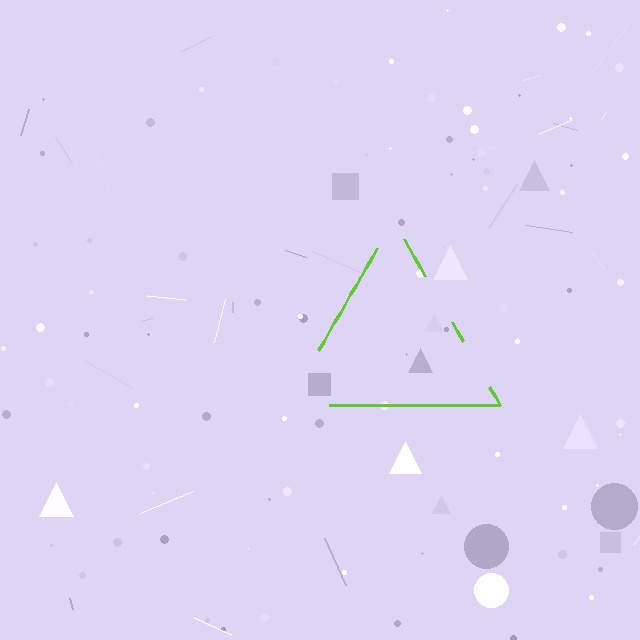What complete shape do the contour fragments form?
The contour fragments form a triangle.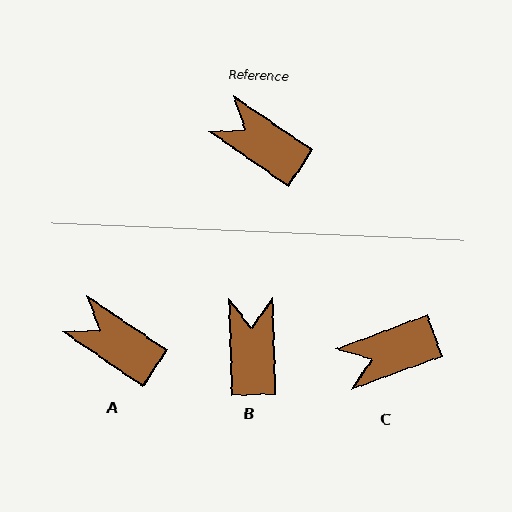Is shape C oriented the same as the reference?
No, it is off by about 55 degrees.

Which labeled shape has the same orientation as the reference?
A.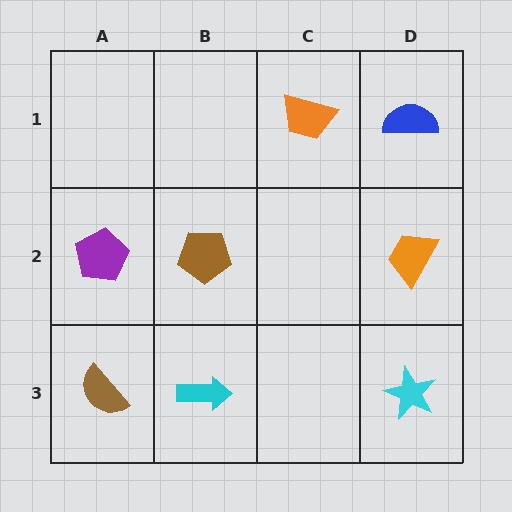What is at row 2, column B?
A brown pentagon.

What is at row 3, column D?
A cyan star.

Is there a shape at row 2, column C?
No, that cell is empty.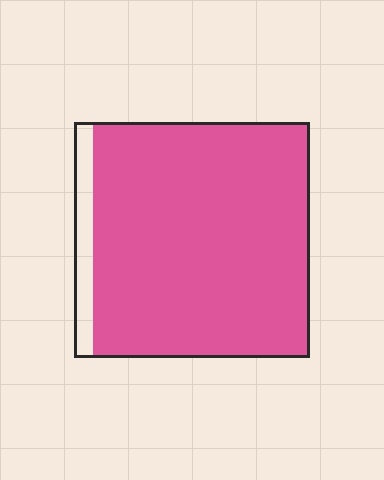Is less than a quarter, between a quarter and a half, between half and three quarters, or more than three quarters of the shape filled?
More than three quarters.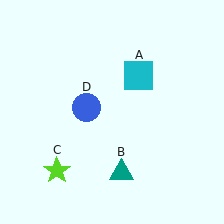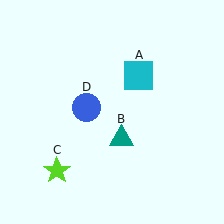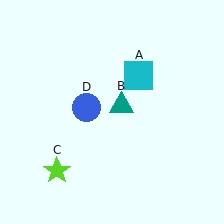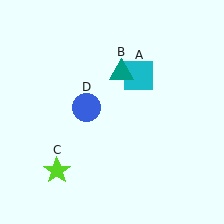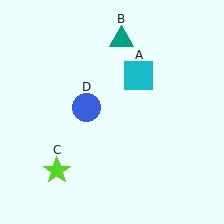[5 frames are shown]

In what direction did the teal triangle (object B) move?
The teal triangle (object B) moved up.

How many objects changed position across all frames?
1 object changed position: teal triangle (object B).